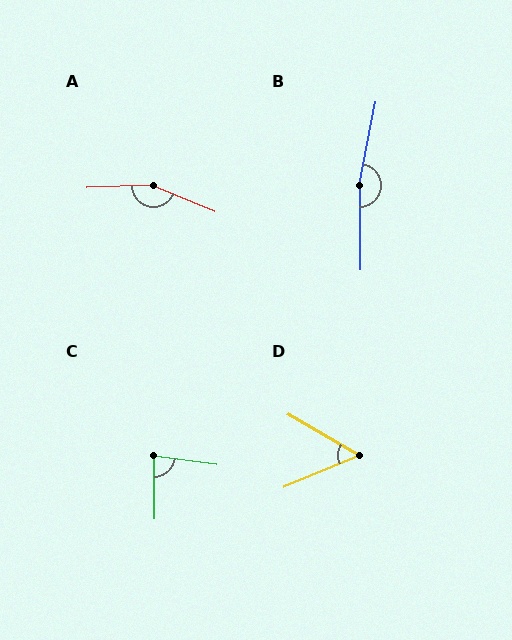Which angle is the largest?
B, at approximately 169 degrees.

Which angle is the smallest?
D, at approximately 53 degrees.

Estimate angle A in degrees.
Approximately 156 degrees.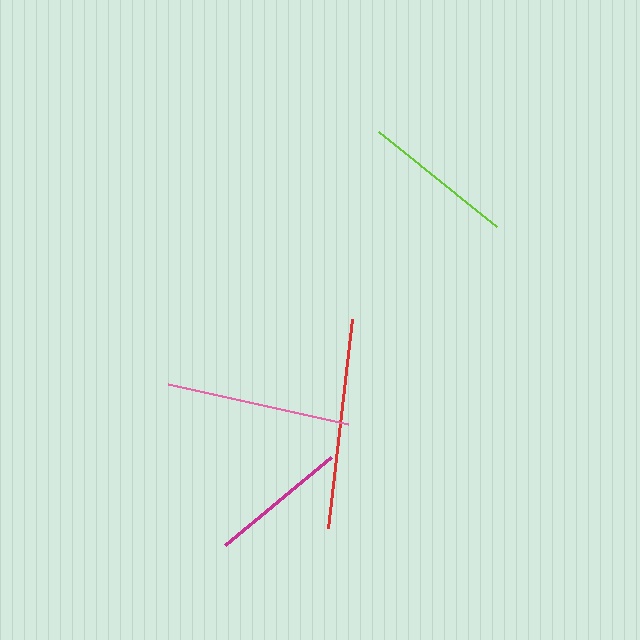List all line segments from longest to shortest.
From longest to shortest: red, pink, lime, magenta.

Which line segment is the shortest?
The magenta line is the shortest at approximately 138 pixels.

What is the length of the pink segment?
The pink segment is approximately 185 pixels long.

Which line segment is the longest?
The red line is the longest at approximately 211 pixels.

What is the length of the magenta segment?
The magenta segment is approximately 138 pixels long.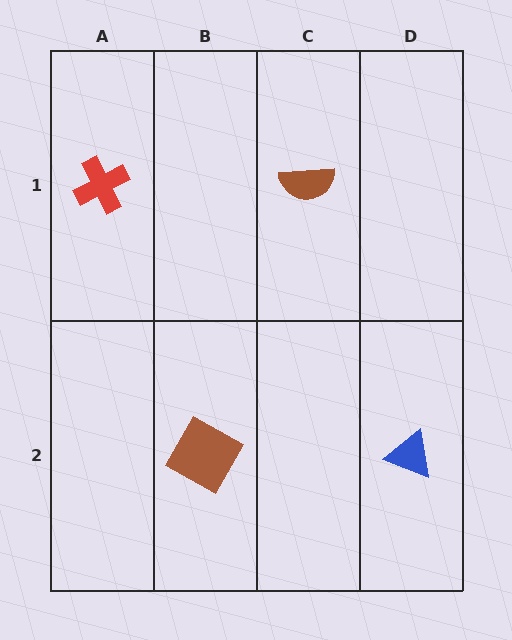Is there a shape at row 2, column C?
No, that cell is empty.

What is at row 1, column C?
A brown semicircle.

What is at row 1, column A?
A red cross.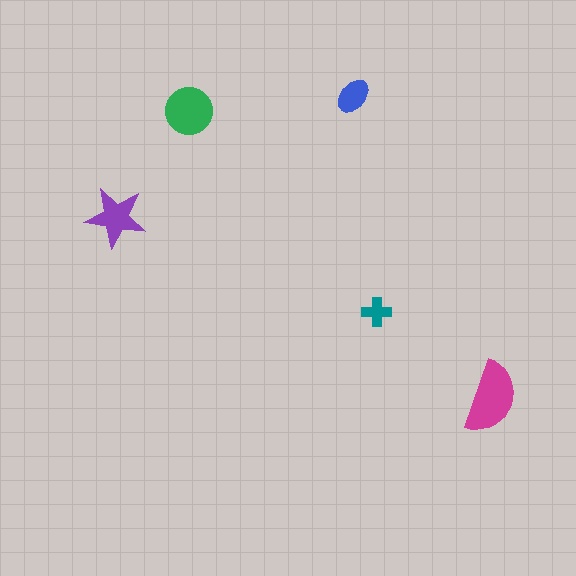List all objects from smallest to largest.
The teal cross, the blue ellipse, the purple star, the green circle, the magenta semicircle.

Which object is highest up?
The blue ellipse is topmost.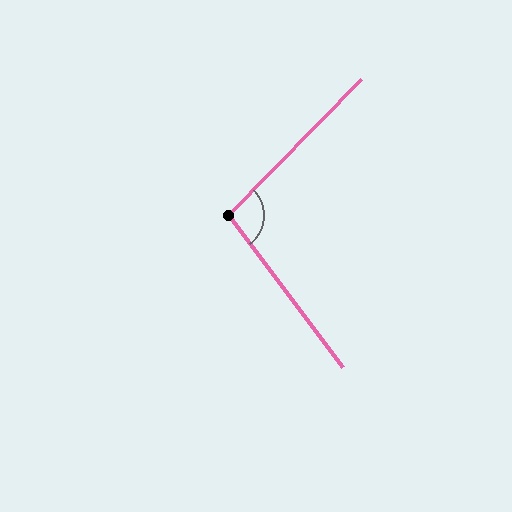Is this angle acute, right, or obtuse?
It is obtuse.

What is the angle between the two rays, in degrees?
Approximately 99 degrees.